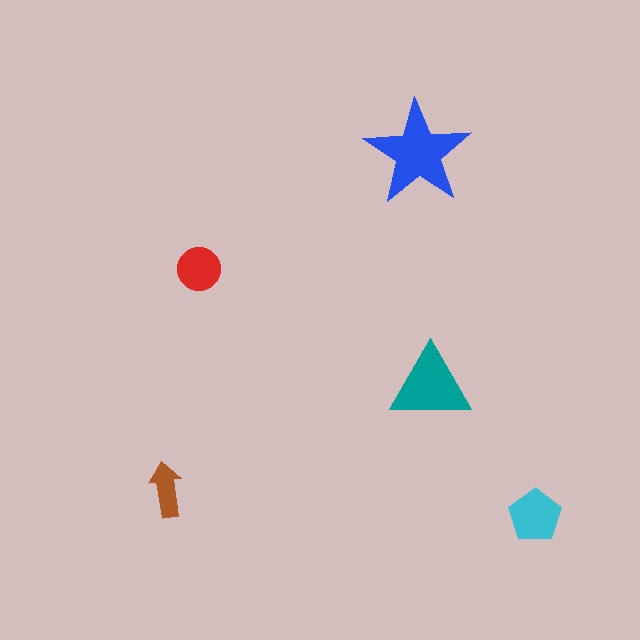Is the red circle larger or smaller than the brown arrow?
Larger.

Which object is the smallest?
The brown arrow.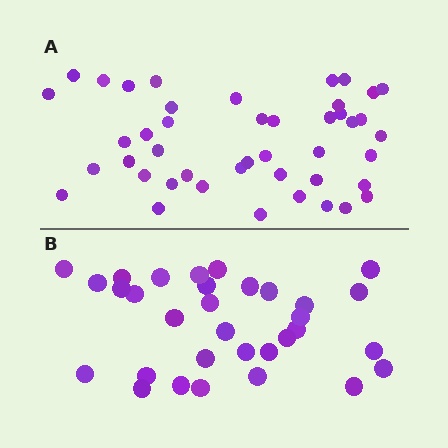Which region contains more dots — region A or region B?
Region A (the top region) has more dots.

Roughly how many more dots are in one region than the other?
Region A has roughly 12 or so more dots than region B.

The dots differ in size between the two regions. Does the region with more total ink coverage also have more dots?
No. Region B has more total ink coverage because its dots are larger, but region A actually contains more individual dots. Total area can be misleading — the number of items is what matters here.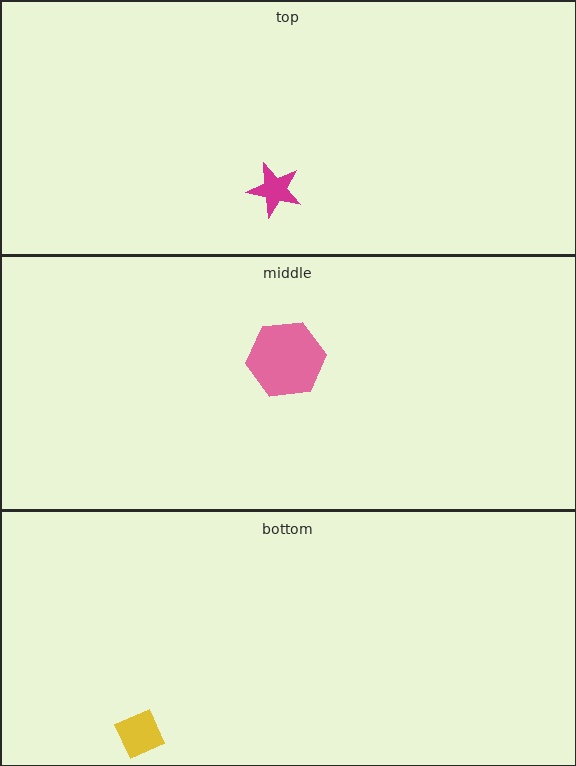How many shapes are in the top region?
1.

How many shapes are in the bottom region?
1.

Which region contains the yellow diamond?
The bottom region.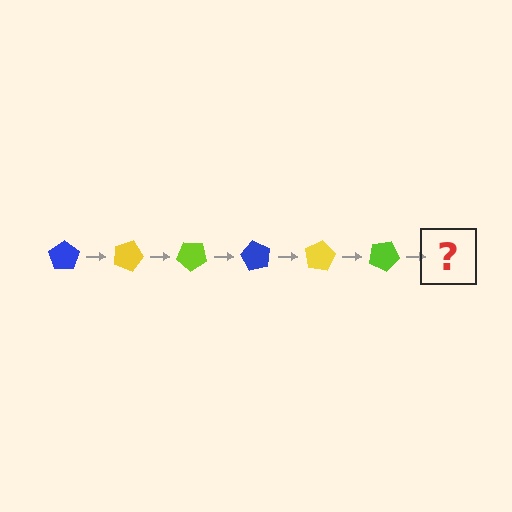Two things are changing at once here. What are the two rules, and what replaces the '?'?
The two rules are that it rotates 20 degrees each step and the color cycles through blue, yellow, and lime. The '?' should be a blue pentagon, rotated 120 degrees from the start.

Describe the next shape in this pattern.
It should be a blue pentagon, rotated 120 degrees from the start.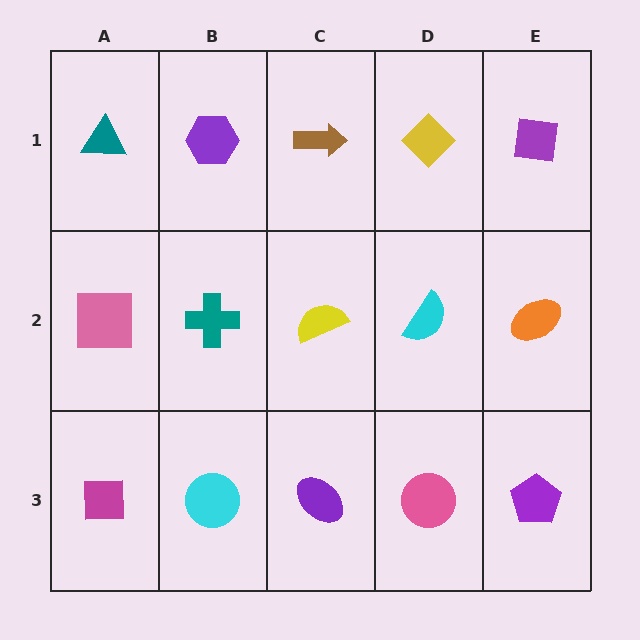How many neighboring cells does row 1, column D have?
3.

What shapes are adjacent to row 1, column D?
A cyan semicircle (row 2, column D), a brown arrow (row 1, column C), a purple square (row 1, column E).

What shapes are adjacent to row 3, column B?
A teal cross (row 2, column B), a magenta square (row 3, column A), a purple ellipse (row 3, column C).